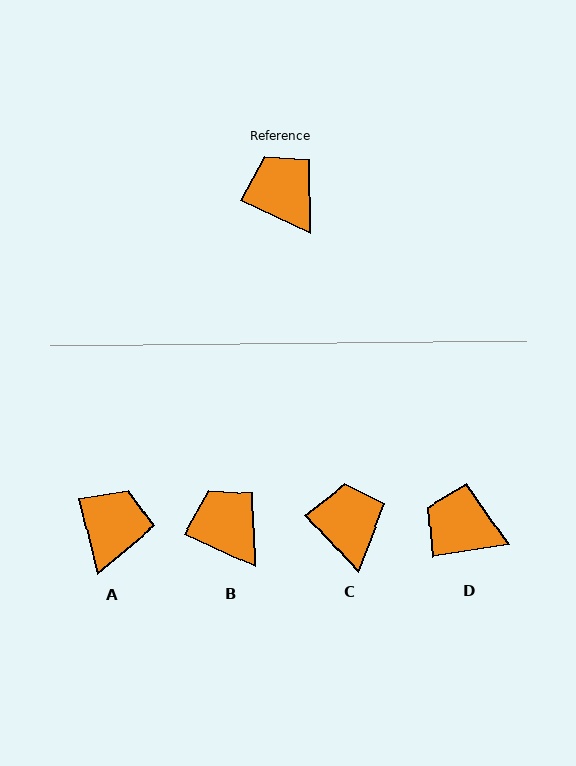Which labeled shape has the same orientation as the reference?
B.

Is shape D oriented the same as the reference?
No, it is off by about 34 degrees.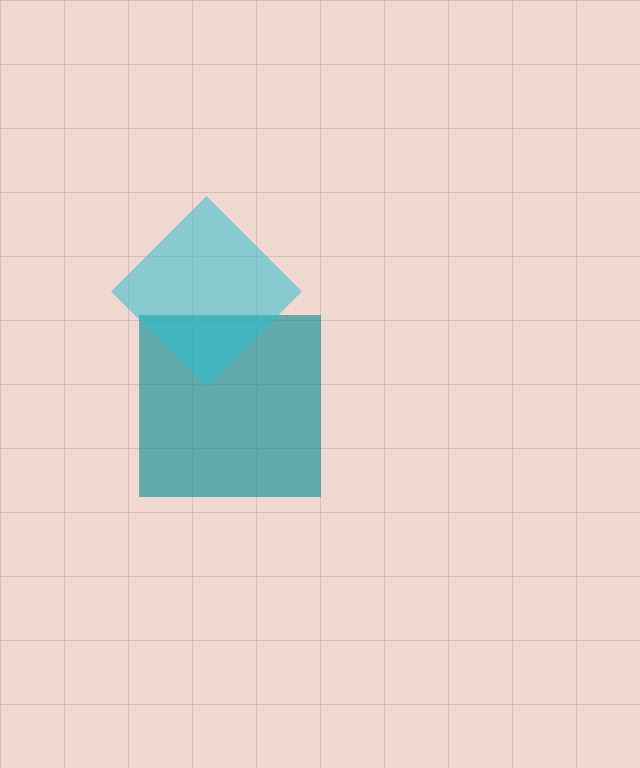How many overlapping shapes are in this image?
There are 2 overlapping shapes in the image.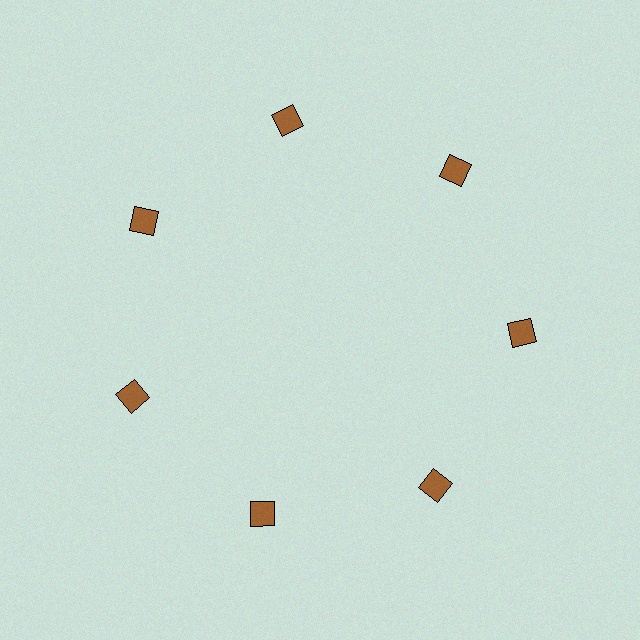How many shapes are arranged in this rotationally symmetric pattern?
There are 7 shapes, arranged in 7 groups of 1.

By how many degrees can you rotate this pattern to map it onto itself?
The pattern maps onto itself every 51 degrees of rotation.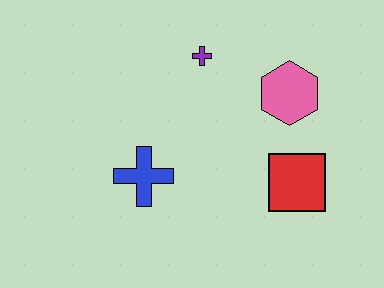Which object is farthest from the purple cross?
The red square is farthest from the purple cross.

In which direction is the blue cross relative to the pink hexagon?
The blue cross is to the left of the pink hexagon.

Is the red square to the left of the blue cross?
No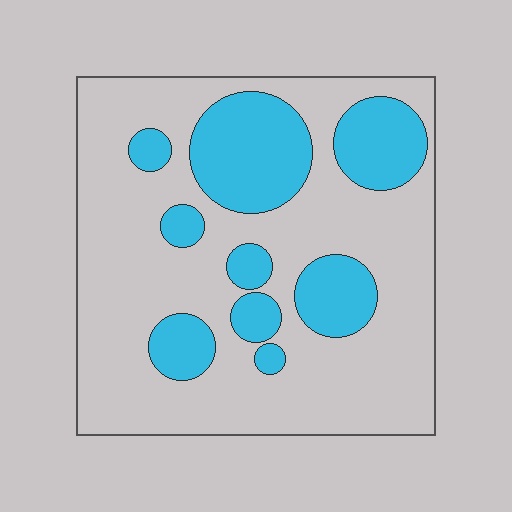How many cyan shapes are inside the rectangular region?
9.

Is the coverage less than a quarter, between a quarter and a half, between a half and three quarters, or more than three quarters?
Between a quarter and a half.